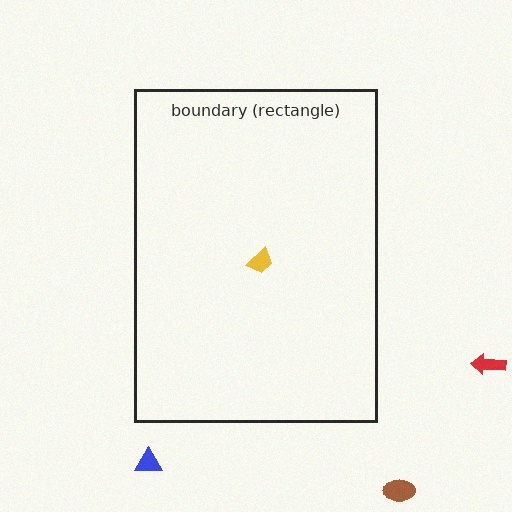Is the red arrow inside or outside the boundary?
Outside.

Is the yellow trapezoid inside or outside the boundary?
Inside.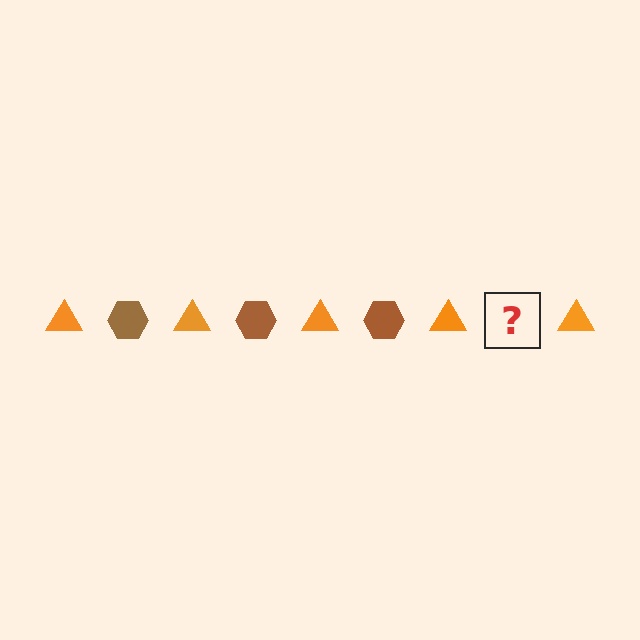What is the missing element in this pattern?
The missing element is a brown hexagon.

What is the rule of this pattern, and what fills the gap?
The rule is that the pattern alternates between orange triangle and brown hexagon. The gap should be filled with a brown hexagon.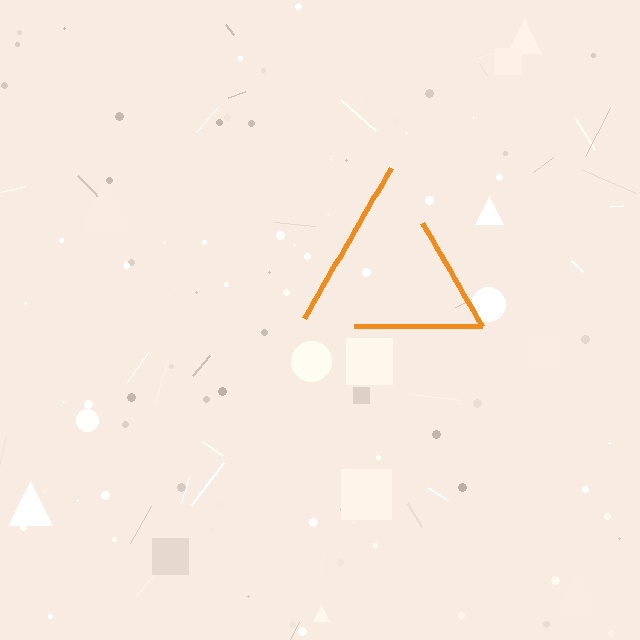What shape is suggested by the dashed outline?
The dashed outline suggests a triangle.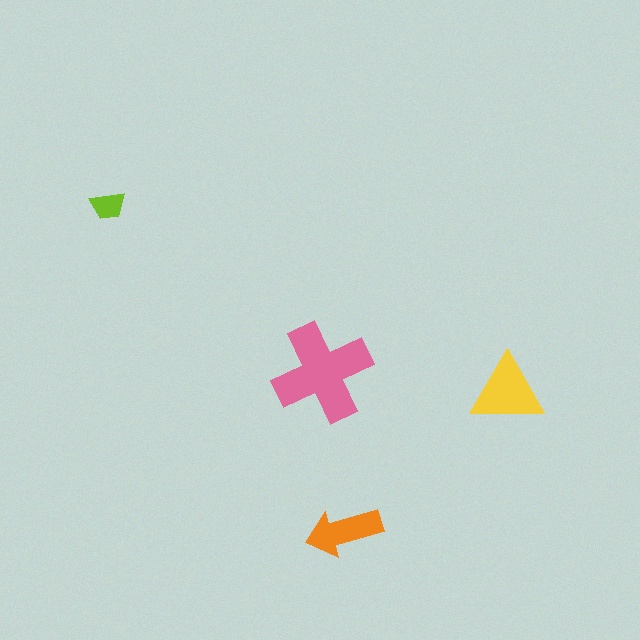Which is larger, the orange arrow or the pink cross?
The pink cross.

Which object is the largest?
The pink cross.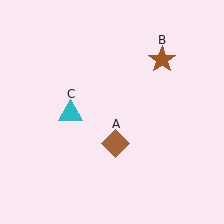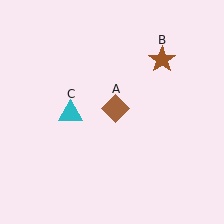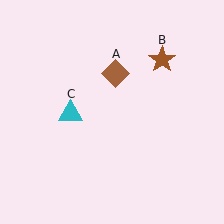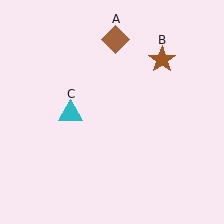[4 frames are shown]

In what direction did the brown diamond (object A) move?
The brown diamond (object A) moved up.